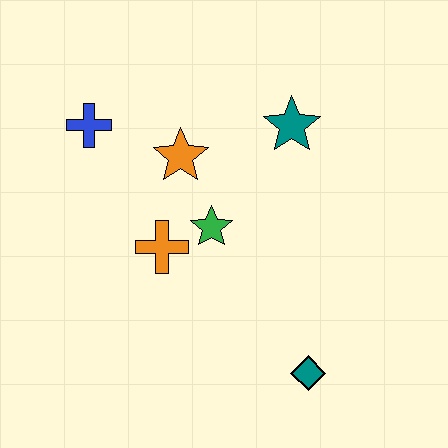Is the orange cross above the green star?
No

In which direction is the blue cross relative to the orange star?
The blue cross is to the left of the orange star.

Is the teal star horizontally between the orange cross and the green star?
No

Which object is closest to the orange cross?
The green star is closest to the orange cross.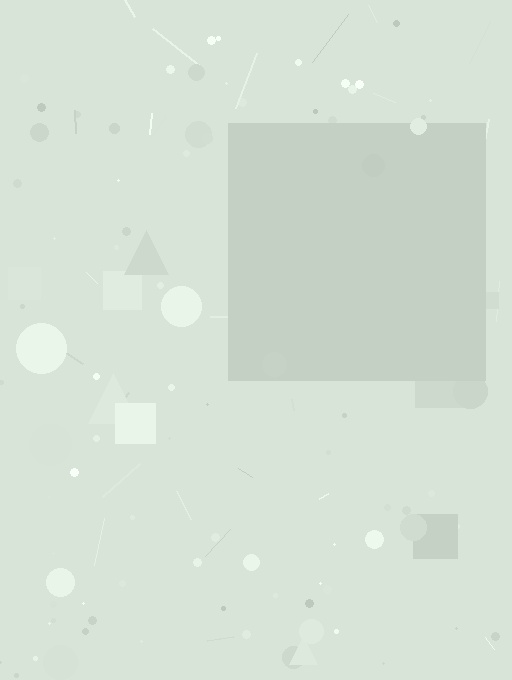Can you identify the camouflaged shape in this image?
The camouflaged shape is a square.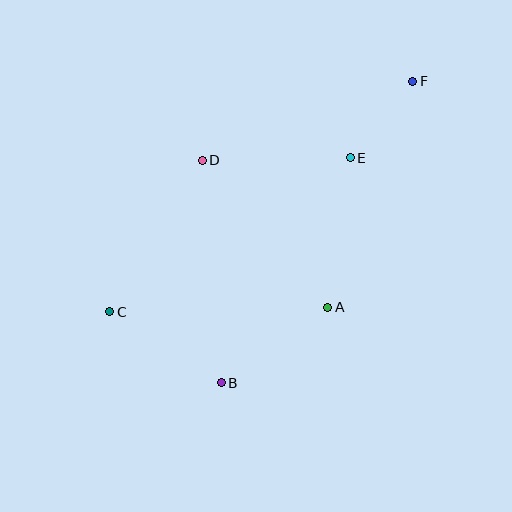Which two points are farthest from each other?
Points C and F are farthest from each other.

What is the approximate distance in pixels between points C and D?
The distance between C and D is approximately 178 pixels.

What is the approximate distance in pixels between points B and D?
The distance between B and D is approximately 223 pixels.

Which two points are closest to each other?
Points E and F are closest to each other.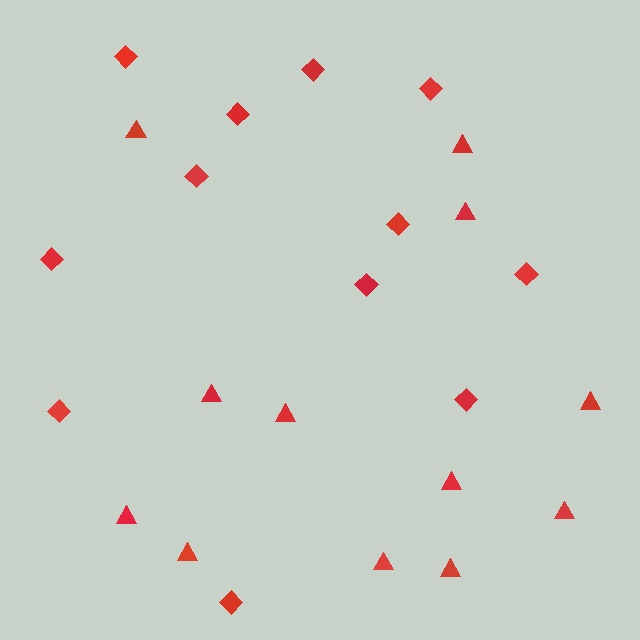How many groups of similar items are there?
There are 2 groups: one group of triangles (12) and one group of diamonds (12).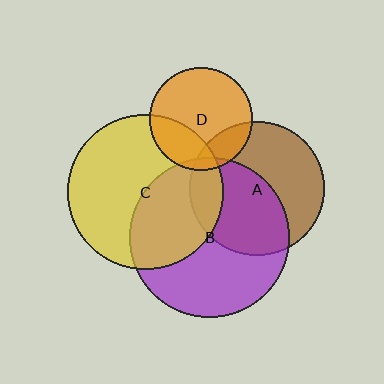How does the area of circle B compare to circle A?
Approximately 1.4 times.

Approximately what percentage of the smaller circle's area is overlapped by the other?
Approximately 15%.